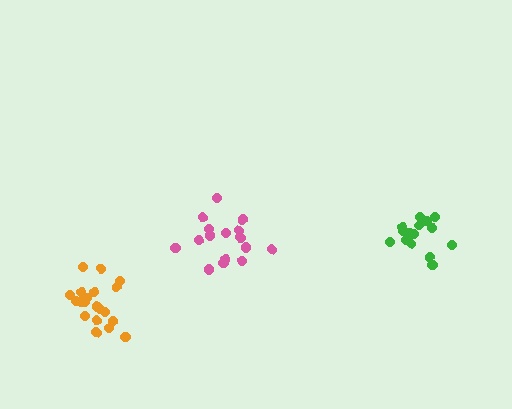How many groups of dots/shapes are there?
There are 3 groups.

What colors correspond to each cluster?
The clusters are colored: pink, green, orange.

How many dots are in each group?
Group 1: 16 dots, Group 2: 15 dots, Group 3: 21 dots (52 total).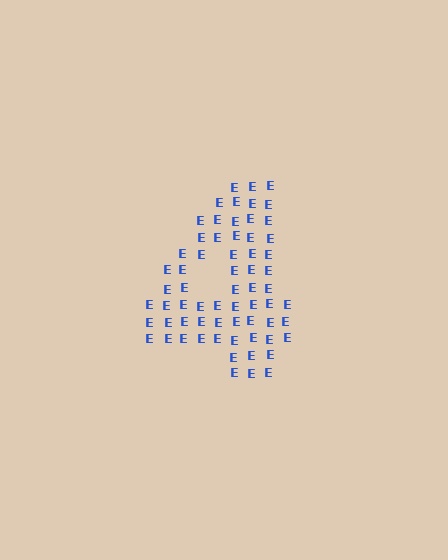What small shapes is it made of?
It is made of small letter E's.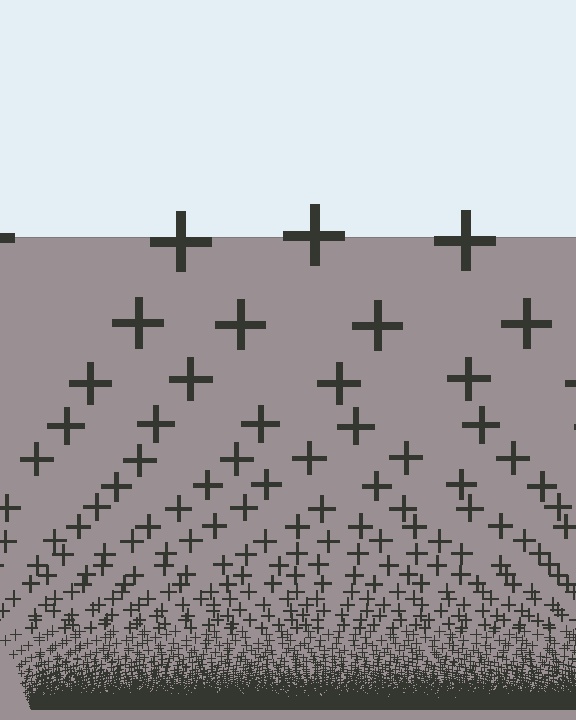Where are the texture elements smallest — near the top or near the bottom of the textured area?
Near the bottom.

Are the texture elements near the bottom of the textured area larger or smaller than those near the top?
Smaller. The gradient is inverted — elements near the bottom are smaller and denser.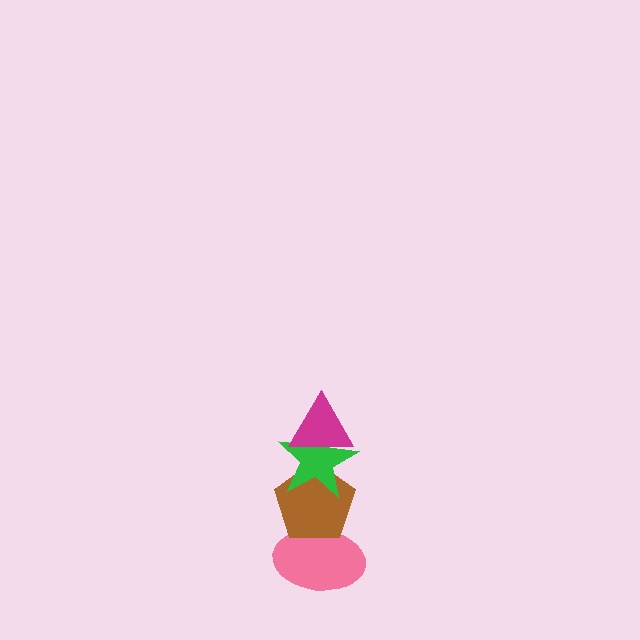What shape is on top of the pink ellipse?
The brown pentagon is on top of the pink ellipse.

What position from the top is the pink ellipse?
The pink ellipse is 4th from the top.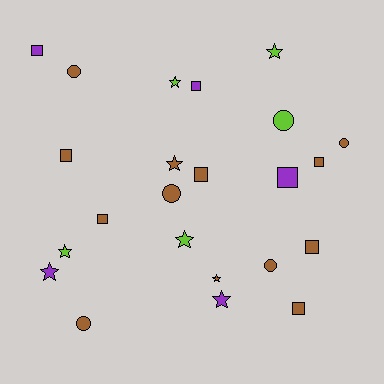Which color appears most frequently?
Brown, with 13 objects.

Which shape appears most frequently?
Square, with 9 objects.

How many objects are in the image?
There are 23 objects.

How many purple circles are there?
There are no purple circles.